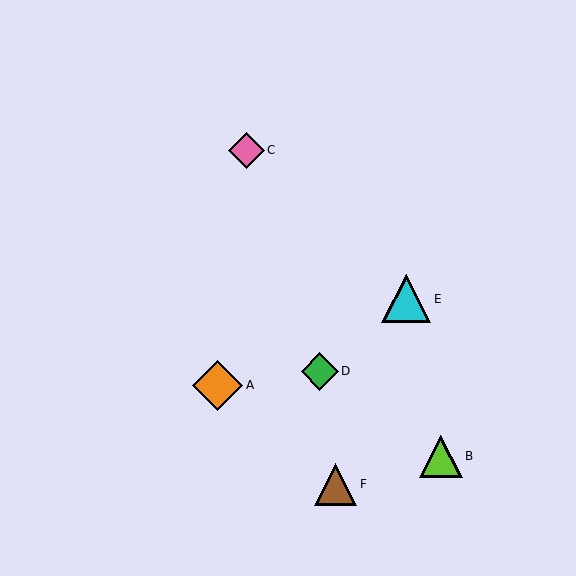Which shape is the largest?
The orange diamond (labeled A) is the largest.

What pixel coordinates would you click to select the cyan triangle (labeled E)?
Click at (406, 299) to select the cyan triangle E.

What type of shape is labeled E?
Shape E is a cyan triangle.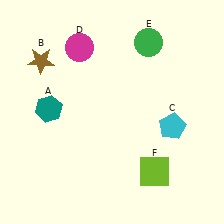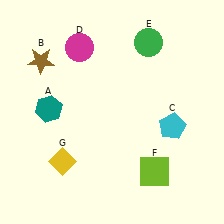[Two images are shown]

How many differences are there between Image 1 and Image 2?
There is 1 difference between the two images.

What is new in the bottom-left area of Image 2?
A yellow diamond (G) was added in the bottom-left area of Image 2.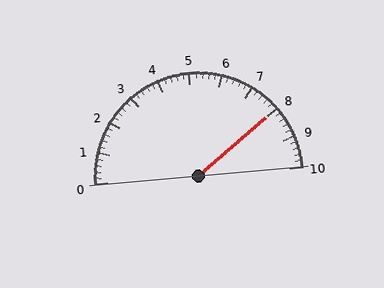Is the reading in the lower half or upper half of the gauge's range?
The reading is in the upper half of the range (0 to 10).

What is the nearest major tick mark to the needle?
The nearest major tick mark is 8.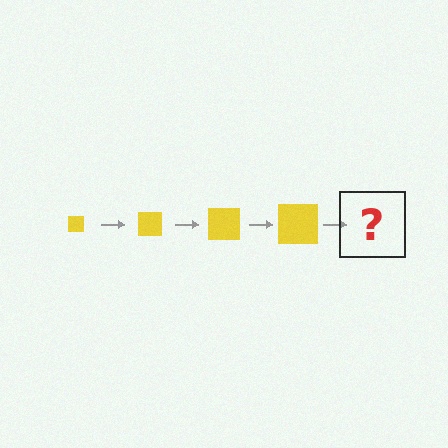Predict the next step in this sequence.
The next step is a yellow square, larger than the previous one.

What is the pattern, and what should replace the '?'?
The pattern is that the square gets progressively larger each step. The '?' should be a yellow square, larger than the previous one.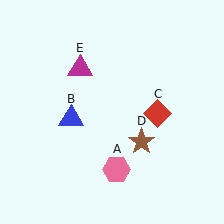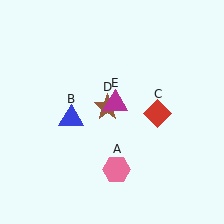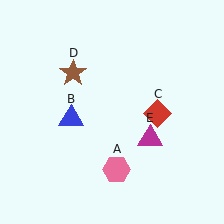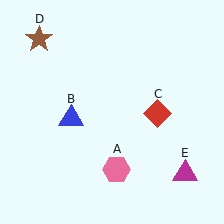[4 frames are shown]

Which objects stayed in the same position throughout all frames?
Pink hexagon (object A) and blue triangle (object B) and red diamond (object C) remained stationary.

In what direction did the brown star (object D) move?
The brown star (object D) moved up and to the left.